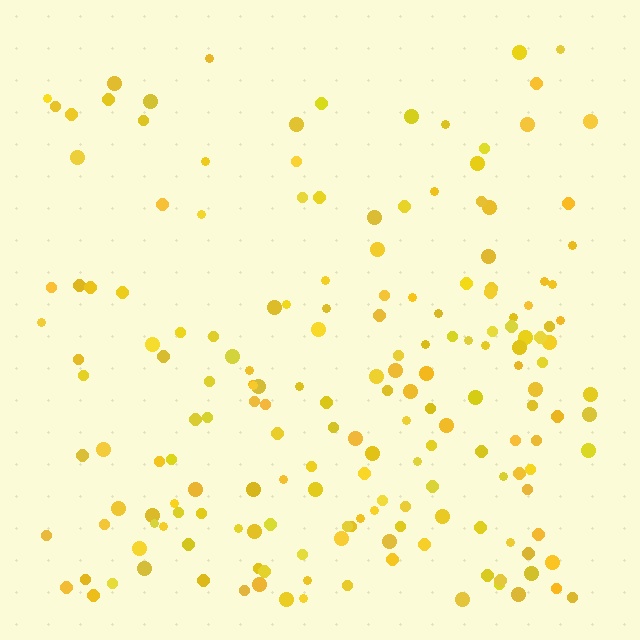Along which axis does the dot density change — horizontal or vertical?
Vertical.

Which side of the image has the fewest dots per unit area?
The top.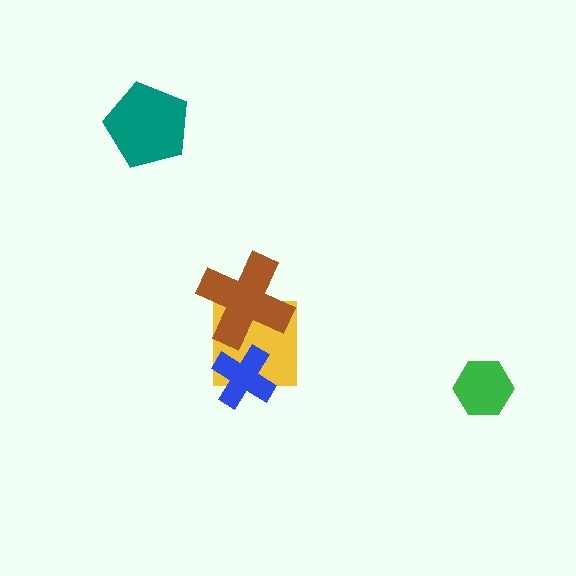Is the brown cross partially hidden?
No, no other shape covers it.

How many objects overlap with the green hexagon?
0 objects overlap with the green hexagon.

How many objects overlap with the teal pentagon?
0 objects overlap with the teal pentagon.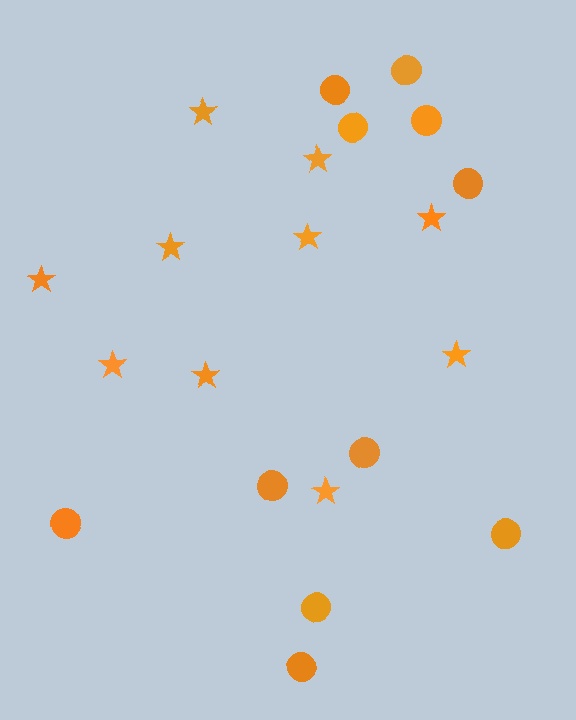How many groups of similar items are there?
There are 2 groups: one group of circles (11) and one group of stars (10).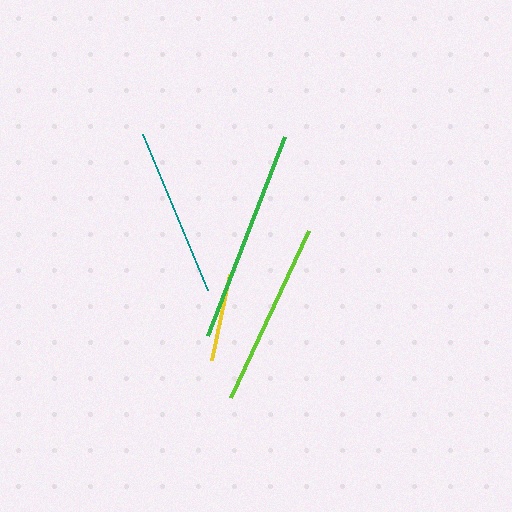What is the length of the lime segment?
The lime segment is approximately 184 pixels long.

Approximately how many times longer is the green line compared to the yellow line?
The green line is approximately 2.4 times the length of the yellow line.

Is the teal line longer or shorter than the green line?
The green line is longer than the teal line.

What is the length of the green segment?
The green segment is approximately 213 pixels long.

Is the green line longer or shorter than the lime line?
The green line is longer than the lime line.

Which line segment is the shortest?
The yellow line is the shortest at approximately 88 pixels.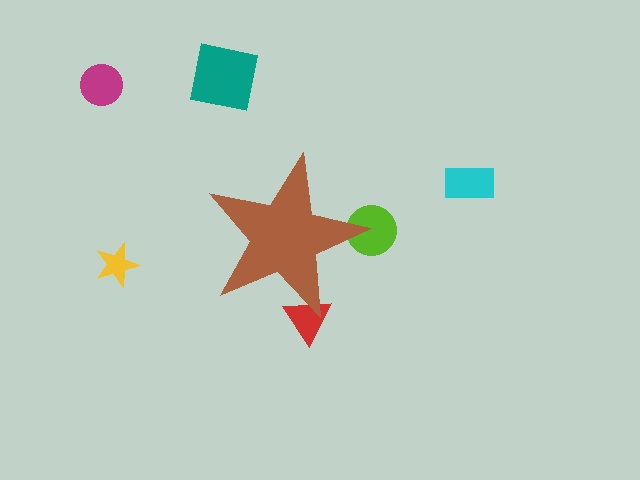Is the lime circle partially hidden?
Yes, the lime circle is partially hidden behind the brown star.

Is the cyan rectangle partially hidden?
No, the cyan rectangle is fully visible.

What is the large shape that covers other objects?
A brown star.